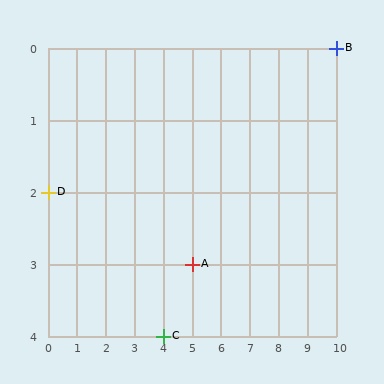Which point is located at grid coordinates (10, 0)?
Point B is at (10, 0).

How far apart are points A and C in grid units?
Points A and C are 1 column and 1 row apart (about 1.4 grid units diagonally).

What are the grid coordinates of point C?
Point C is at grid coordinates (4, 4).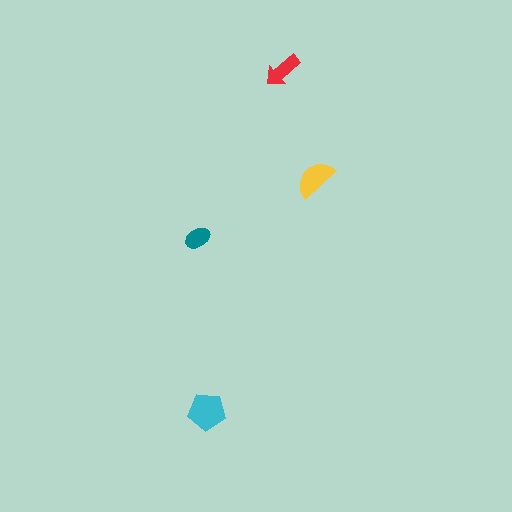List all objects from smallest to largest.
The teal ellipse, the red arrow, the yellow semicircle, the cyan pentagon.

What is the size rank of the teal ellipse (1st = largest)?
4th.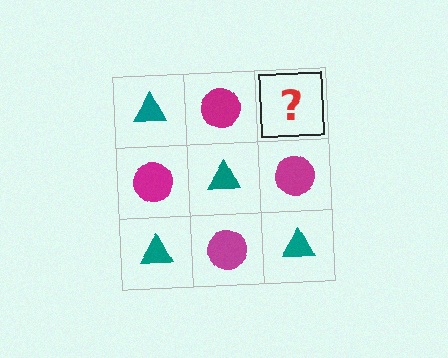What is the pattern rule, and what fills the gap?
The rule is that it alternates teal triangle and magenta circle in a checkerboard pattern. The gap should be filled with a teal triangle.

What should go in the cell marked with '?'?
The missing cell should contain a teal triangle.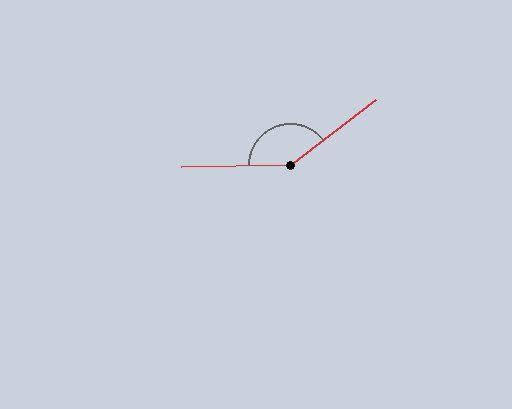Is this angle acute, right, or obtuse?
It is obtuse.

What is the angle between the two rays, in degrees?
Approximately 144 degrees.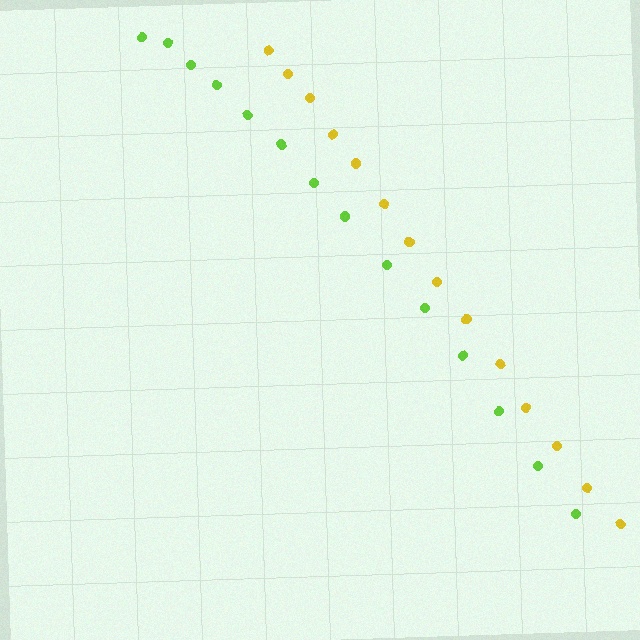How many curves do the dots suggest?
There are 2 distinct paths.